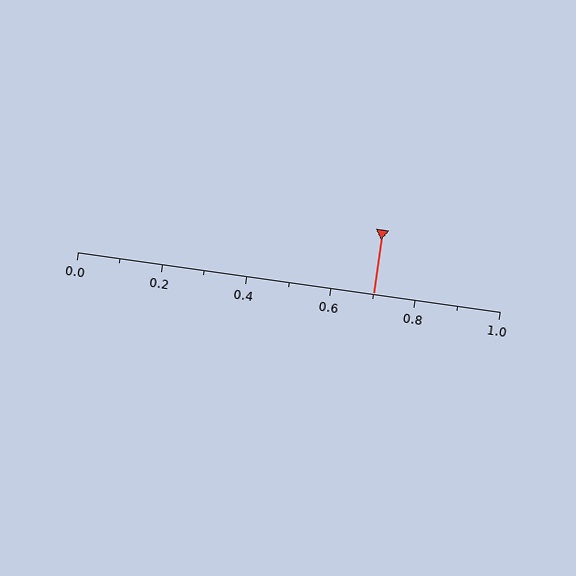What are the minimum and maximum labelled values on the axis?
The axis runs from 0.0 to 1.0.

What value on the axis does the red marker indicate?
The marker indicates approximately 0.7.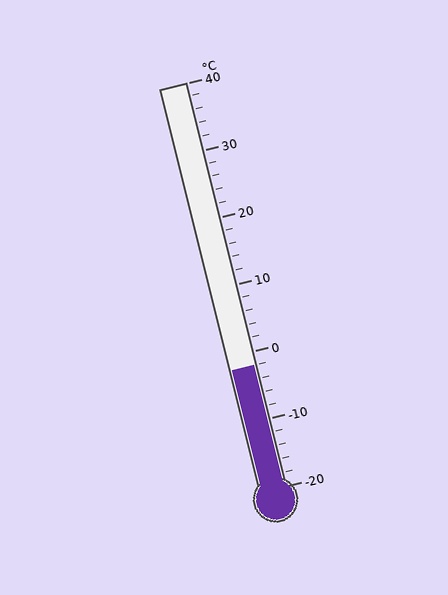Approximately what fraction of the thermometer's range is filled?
The thermometer is filled to approximately 30% of its range.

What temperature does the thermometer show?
The thermometer shows approximately -2°C.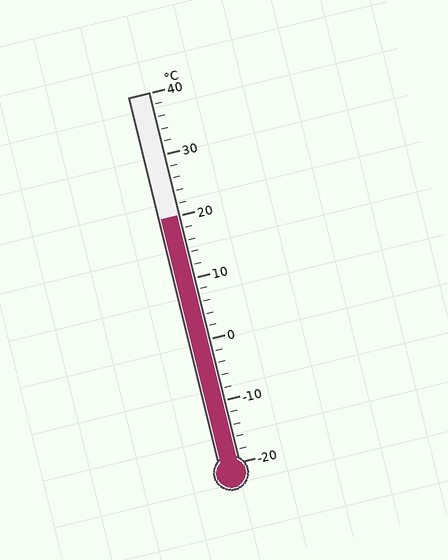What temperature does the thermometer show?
The thermometer shows approximately 20°C.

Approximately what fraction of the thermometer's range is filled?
The thermometer is filled to approximately 65% of its range.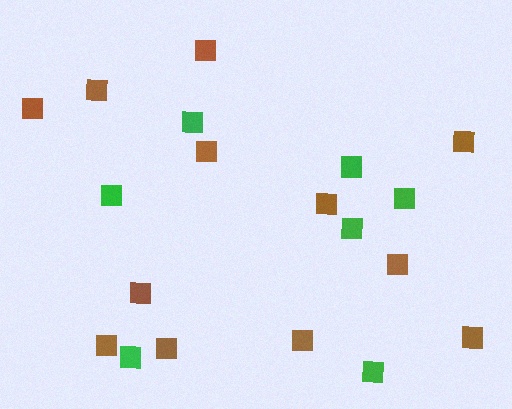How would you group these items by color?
There are 2 groups: one group of brown squares (12) and one group of green squares (7).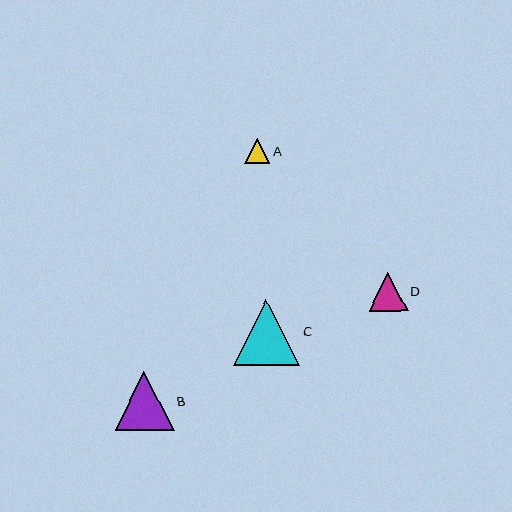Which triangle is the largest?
Triangle C is the largest with a size of approximately 66 pixels.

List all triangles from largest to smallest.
From largest to smallest: C, B, D, A.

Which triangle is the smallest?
Triangle A is the smallest with a size of approximately 25 pixels.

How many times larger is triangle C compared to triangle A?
Triangle C is approximately 2.6 times the size of triangle A.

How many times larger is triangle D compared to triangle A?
Triangle D is approximately 1.5 times the size of triangle A.